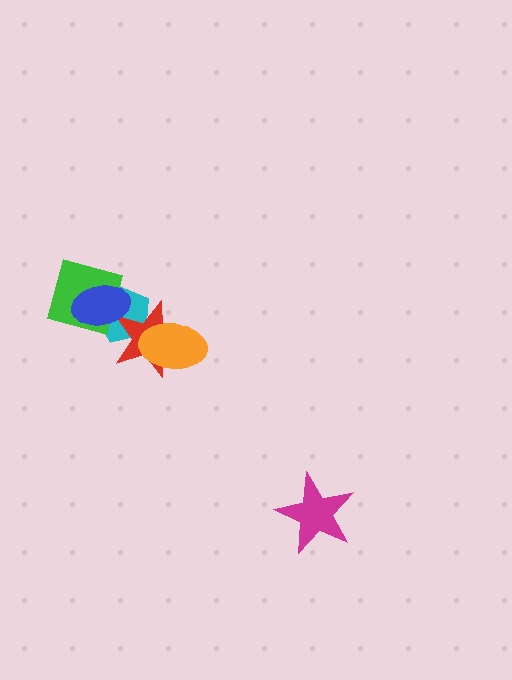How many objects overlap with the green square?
2 objects overlap with the green square.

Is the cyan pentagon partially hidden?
Yes, it is partially covered by another shape.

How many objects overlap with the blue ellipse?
3 objects overlap with the blue ellipse.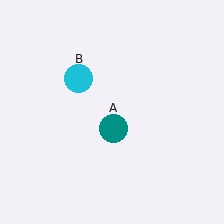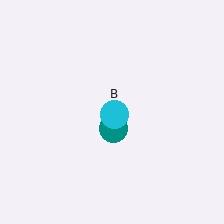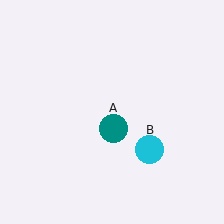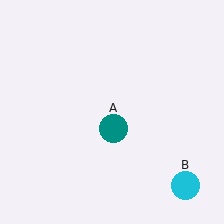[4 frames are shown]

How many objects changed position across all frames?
1 object changed position: cyan circle (object B).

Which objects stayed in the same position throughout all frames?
Teal circle (object A) remained stationary.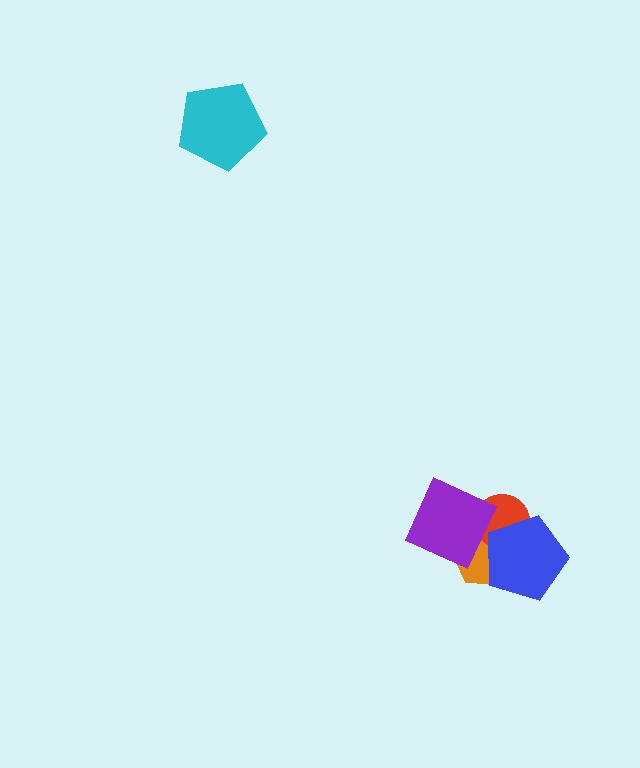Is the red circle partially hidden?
Yes, it is partially covered by another shape.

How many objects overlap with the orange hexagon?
3 objects overlap with the orange hexagon.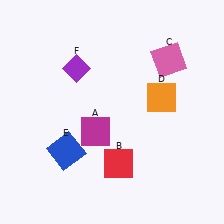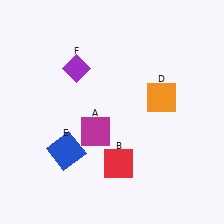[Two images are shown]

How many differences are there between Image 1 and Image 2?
There is 1 difference between the two images.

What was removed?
The pink square (C) was removed in Image 2.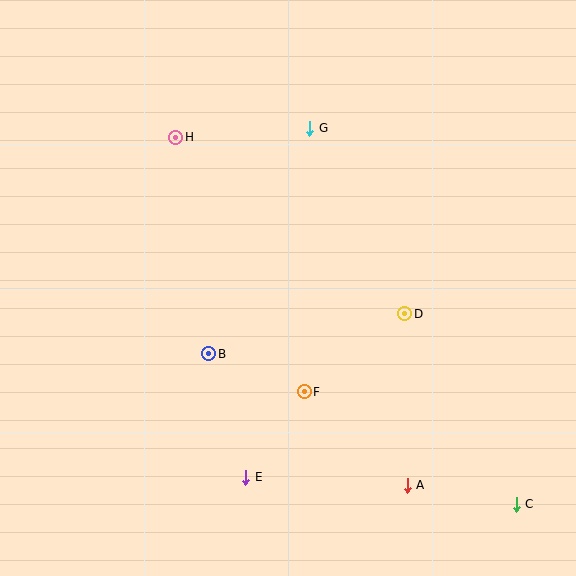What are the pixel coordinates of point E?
Point E is at (246, 477).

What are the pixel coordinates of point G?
Point G is at (310, 128).